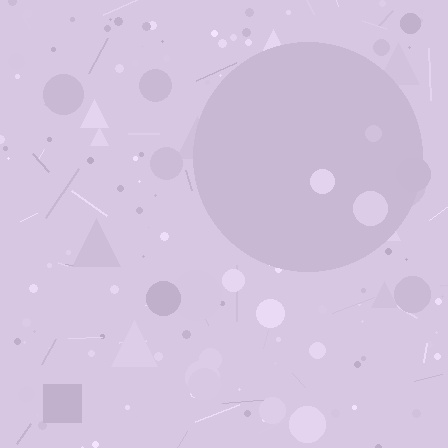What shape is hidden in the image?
A circle is hidden in the image.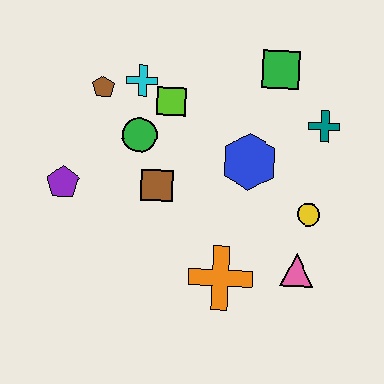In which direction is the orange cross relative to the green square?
The orange cross is below the green square.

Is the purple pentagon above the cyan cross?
No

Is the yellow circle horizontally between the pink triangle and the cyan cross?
No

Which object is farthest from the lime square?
The pink triangle is farthest from the lime square.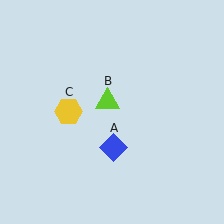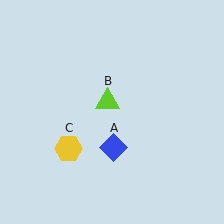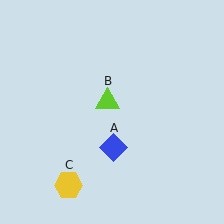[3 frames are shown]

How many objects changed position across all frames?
1 object changed position: yellow hexagon (object C).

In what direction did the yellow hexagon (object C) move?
The yellow hexagon (object C) moved down.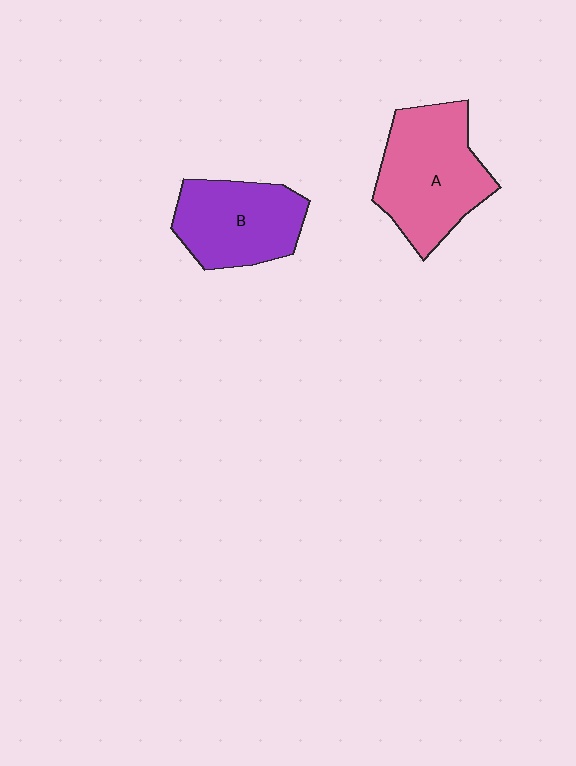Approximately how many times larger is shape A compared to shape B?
Approximately 1.2 times.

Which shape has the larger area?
Shape A (pink).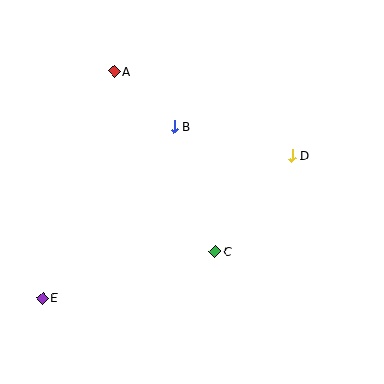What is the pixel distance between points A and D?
The distance between A and D is 196 pixels.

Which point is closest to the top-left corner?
Point A is closest to the top-left corner.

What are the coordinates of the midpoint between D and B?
The midpoint between D and B is at (233, 141).